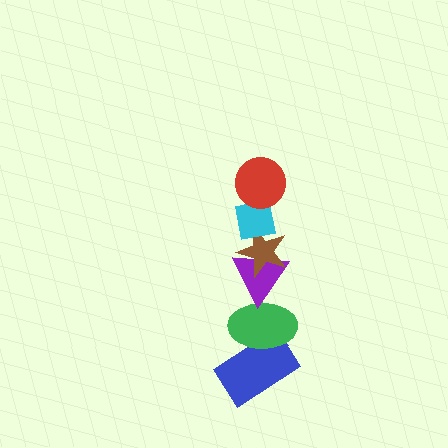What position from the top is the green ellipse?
The green ellipse is 5th from the top.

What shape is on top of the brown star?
The cyan square is on top of the brown star.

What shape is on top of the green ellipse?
The purple triangle is on top of the green ellipse.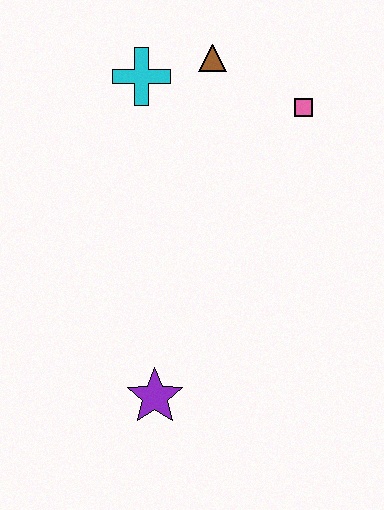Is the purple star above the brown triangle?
No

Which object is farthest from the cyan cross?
The purple star is farthest from the cyan cross.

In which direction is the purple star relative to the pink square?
The purple star is below the pink square.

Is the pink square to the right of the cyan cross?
Yes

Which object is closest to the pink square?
The brown triangle is closest to the pink square.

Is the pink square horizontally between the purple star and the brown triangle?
No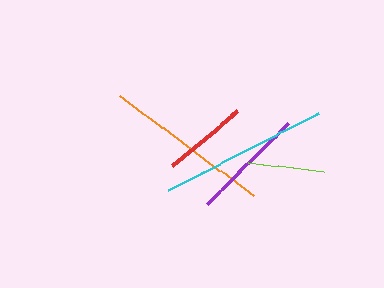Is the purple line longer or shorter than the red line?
The purple line is longer than the red line.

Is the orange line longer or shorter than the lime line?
The orange line is longer than the lime line.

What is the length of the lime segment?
The lime segment is approximately 76 pixels long.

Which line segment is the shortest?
The lime line is the shortest at approximately 76 pixels.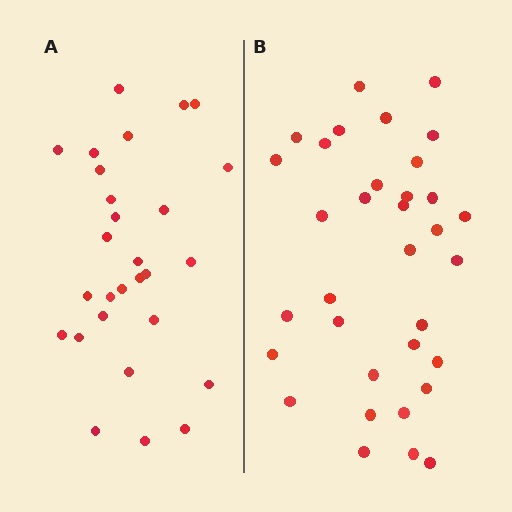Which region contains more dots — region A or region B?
Region B (the right region) has more dots.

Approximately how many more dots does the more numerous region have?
Region B has about 6 more dots than region A.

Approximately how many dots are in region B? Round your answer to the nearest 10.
About 30 dots. (The exact count is 34, which rounds to 30.)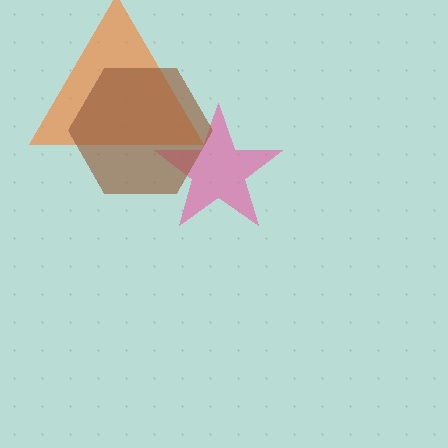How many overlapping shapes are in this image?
There are 3 overlapping shapes in the image.